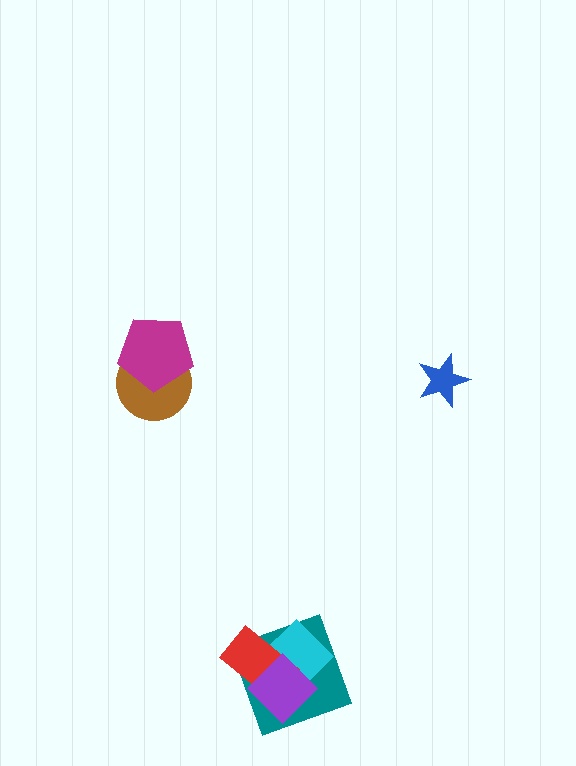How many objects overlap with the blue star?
0 objects overlap with the blue star.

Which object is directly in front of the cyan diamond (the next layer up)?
The red rectangle is directly in front of the cyan diamond.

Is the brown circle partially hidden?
Yes, it is partially covered by another shape.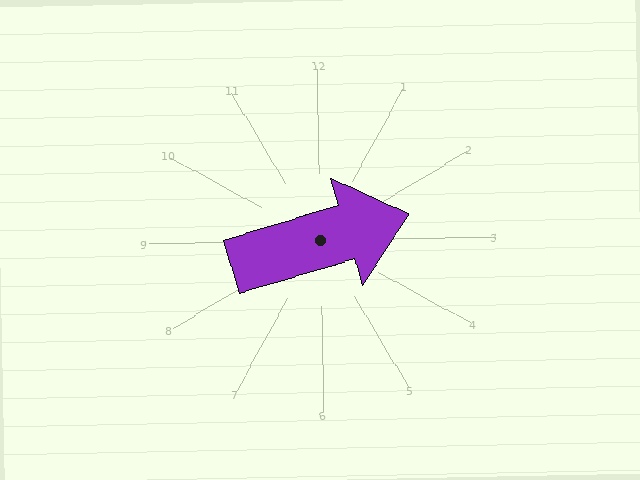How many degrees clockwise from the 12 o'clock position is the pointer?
Approximately 74 degrees.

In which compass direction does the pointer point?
East.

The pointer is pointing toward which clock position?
Roughly 2 o'clock.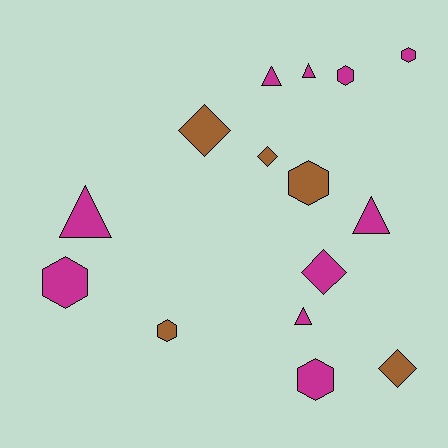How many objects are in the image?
There are 15 objects.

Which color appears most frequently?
Magenta, with 10 objects.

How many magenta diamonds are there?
There is 1 magenta diamond.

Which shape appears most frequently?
Hexagon, with 6 objects.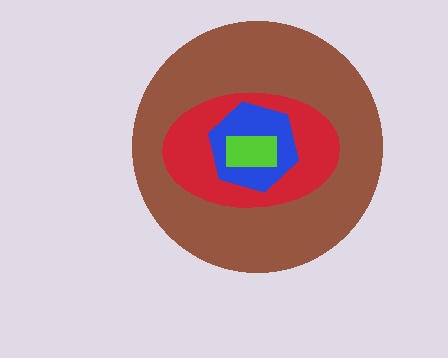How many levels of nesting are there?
4.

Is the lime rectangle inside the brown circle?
Yes.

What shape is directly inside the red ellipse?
The blue hexagon.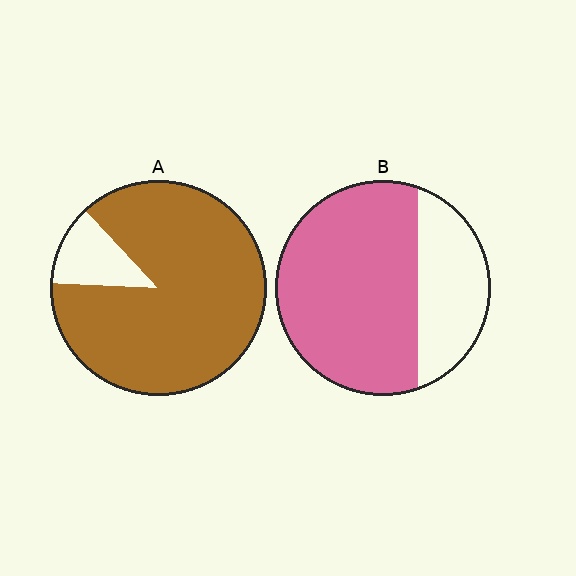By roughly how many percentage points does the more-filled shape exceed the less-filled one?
By roughly 20 percentage points (A over B).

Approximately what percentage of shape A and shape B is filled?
A is approximately 90% and B is approximately 70%.